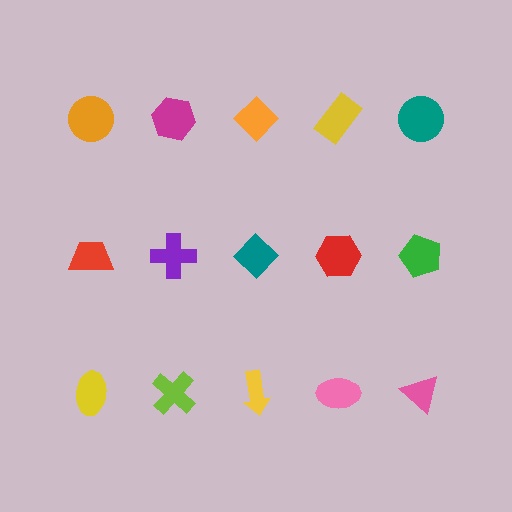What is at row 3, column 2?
A lime cross.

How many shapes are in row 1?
5 shapes.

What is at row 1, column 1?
An orange circle.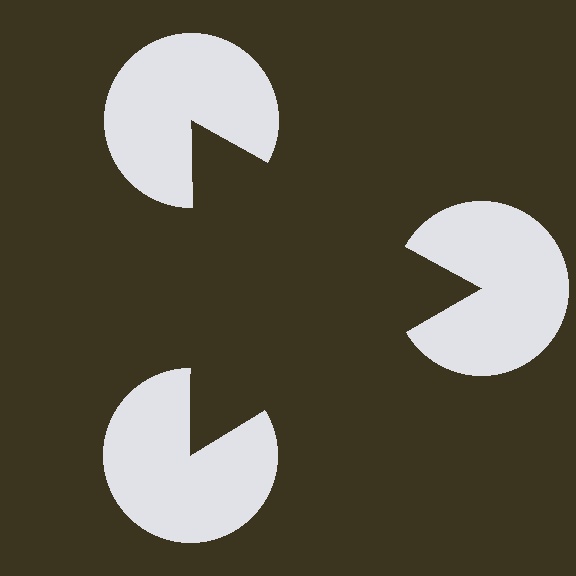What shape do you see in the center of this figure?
An illusory triangle — its edges are inferred from the aligned wedge cuts in the pac-man discs, not physically drawn.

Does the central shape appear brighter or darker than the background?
It typically appears slightly darker than the background, even though no actual brightness change is drawn.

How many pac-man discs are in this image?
There are 3 — one at each vertex of the illusory triangle.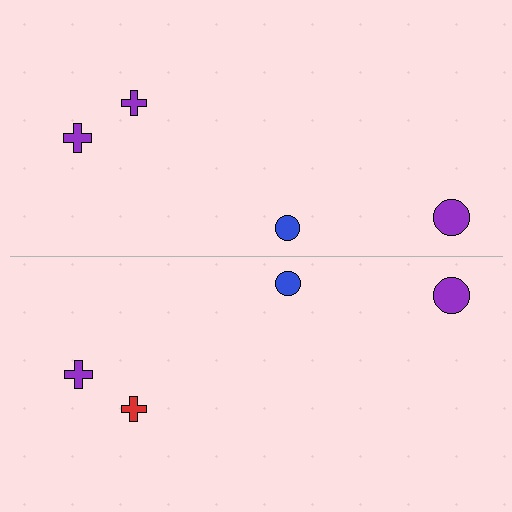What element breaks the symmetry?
The red cross on the bottom side breaks the symmetry — its mirror counterpart is purple.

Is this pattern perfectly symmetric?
No, the pattern is not perfectly symmetric. The red cross on the bottom side breaks the symmetry — its mirror counterpart is purple.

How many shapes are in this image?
There are 8 shapes in this image.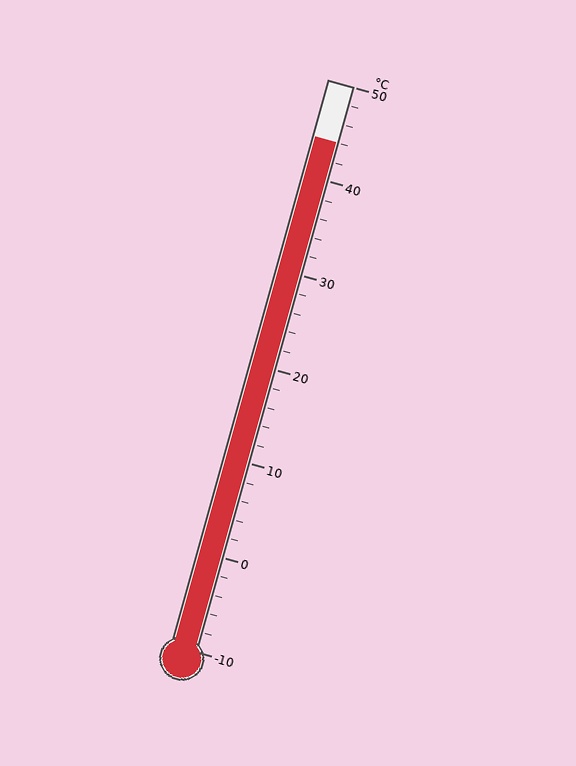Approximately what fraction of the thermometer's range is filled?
The thermometer is filled to approximately 90% of its range.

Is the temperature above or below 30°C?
The temperature is above 30°C.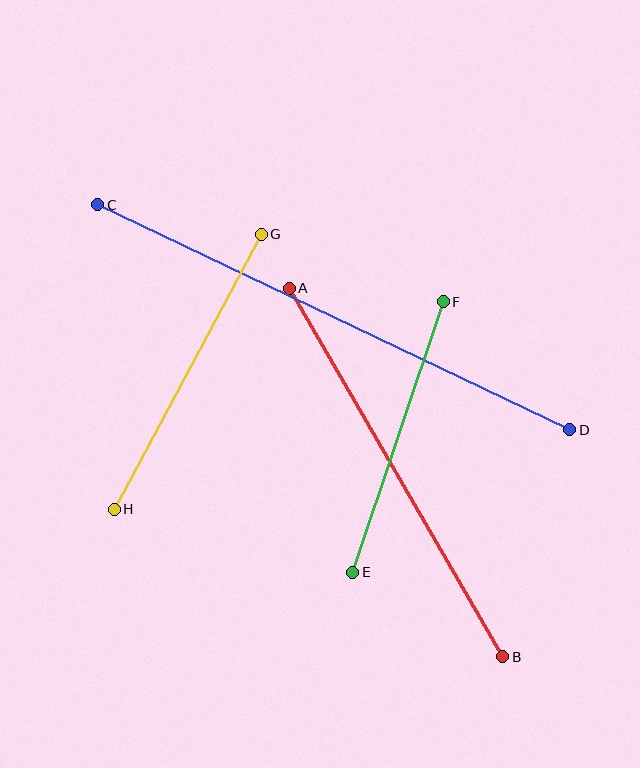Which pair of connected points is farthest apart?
Points C and D are farthest apart.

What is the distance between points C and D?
The distance is approximately 523 pixels.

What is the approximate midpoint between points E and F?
The midpoint is at approximately (398, 437) pixels.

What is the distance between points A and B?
The distance is approximately 426 pixels.